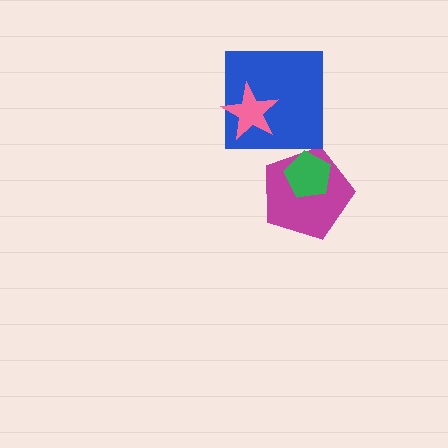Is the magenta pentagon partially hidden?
Yes, it is partially covered by another shape.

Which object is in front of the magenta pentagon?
The green pentagon is in front of the magenta pentagon.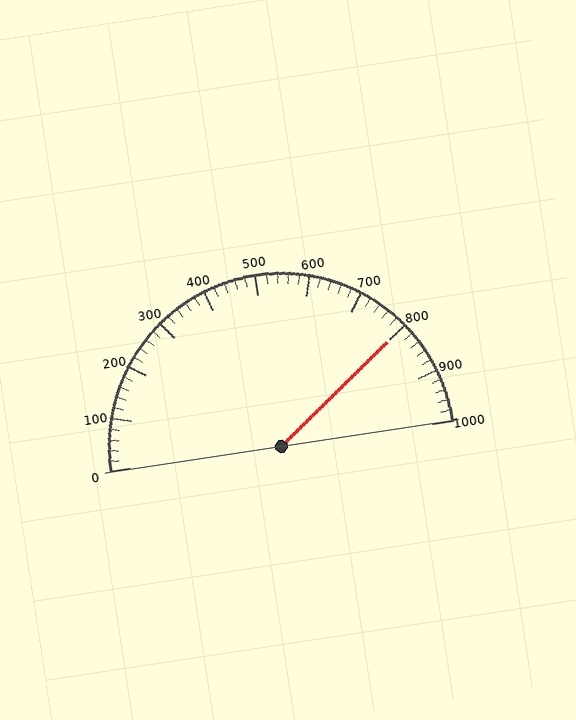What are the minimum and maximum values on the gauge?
The gauge ranges from 0 to 1000.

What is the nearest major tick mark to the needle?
The nearest major tick mark is 800.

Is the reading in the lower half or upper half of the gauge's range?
The reading is in the upper half of the range (0 to 1000).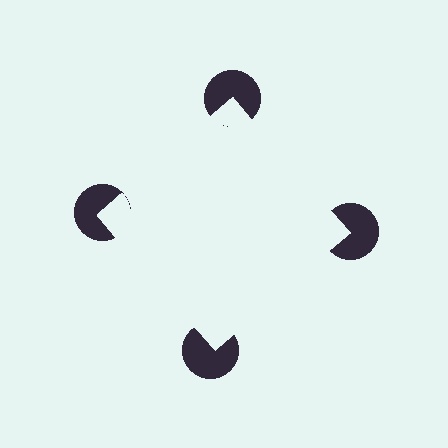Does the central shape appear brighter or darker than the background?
It typically appears slightly brighter than the background, even though no actual brightness change is drawn.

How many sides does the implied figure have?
4 sides.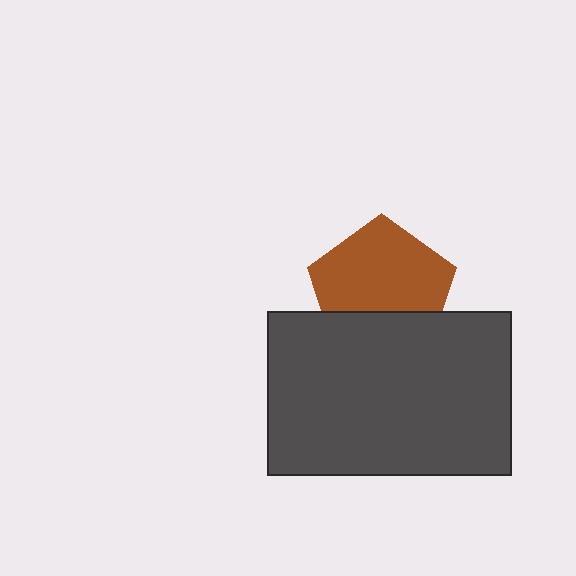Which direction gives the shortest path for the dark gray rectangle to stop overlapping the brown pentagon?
Moving down gives the shortest separation.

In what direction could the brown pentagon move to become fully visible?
The brown pentagon could move up. That would shift it out from behind the dark gray rectangle entirely.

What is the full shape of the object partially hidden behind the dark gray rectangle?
The partially hidden object is a brown pentagon.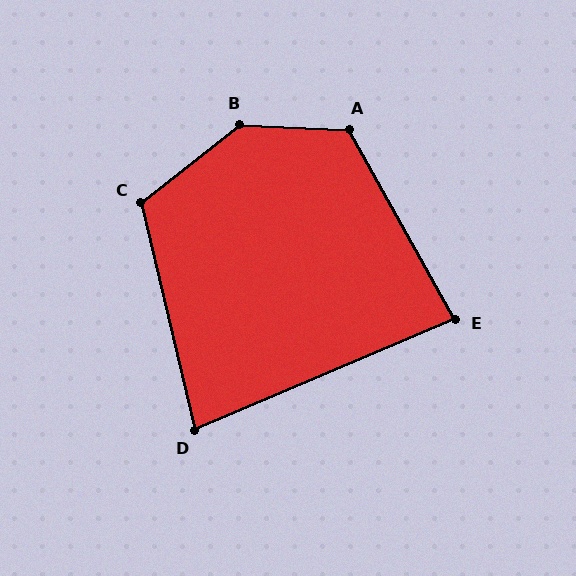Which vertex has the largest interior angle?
B, at approximately 140 degrees.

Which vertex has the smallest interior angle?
D, at approximately 80 degrees.